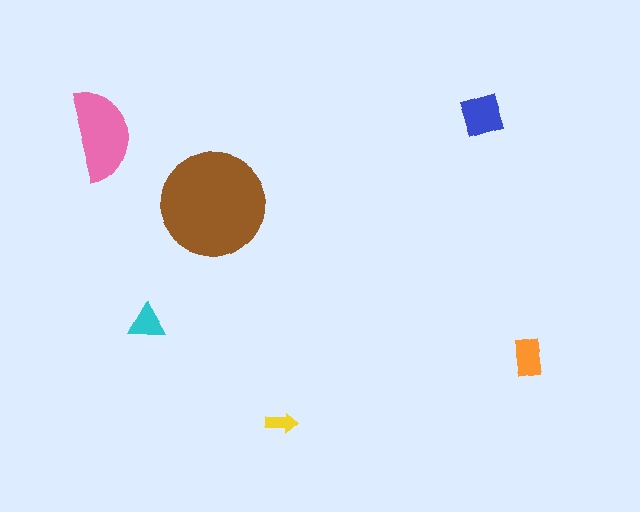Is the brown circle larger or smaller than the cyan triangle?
Larger.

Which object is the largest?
The brown circle.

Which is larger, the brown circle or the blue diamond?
The brown circle.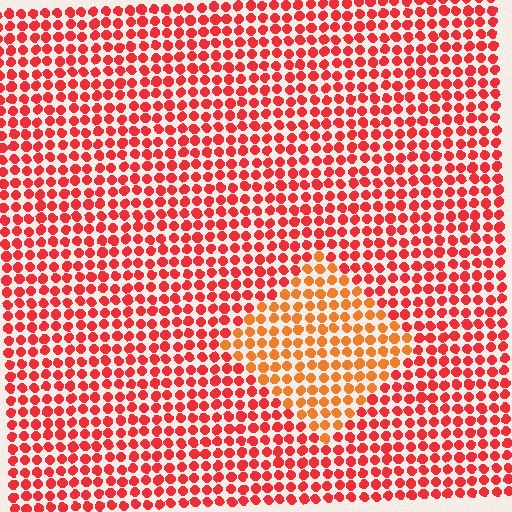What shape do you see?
I see a diamond.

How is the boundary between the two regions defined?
The boundary is defined purely by a slight shift in hue (about 30 degrees). Spacing, size, and orientation are identical on both sides.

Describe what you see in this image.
The image is filled with small red elements in a uniform arrangement. A diamond-shaped region is visible where the elements are tinted to a slightly different hue, forming a subtle color boundary.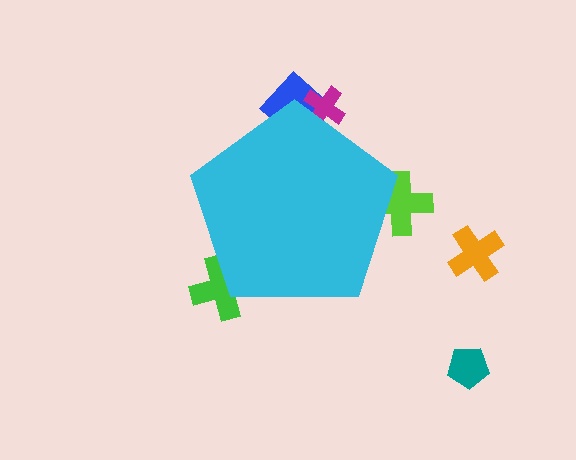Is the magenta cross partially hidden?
Yes, the magenta cross is partially hidden behind the cyan pentagon.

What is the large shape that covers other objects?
A cyan pentagon.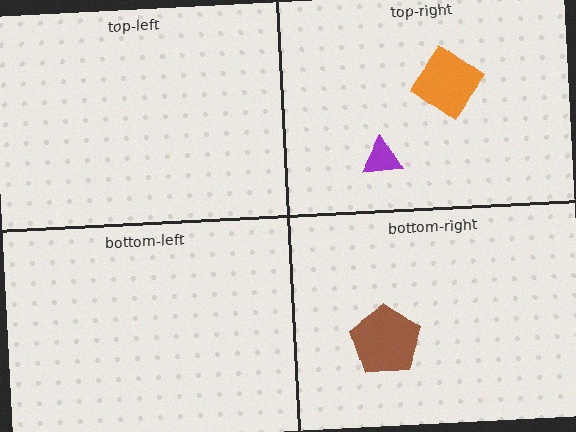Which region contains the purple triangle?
The top-right region.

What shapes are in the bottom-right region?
The brown pentagon.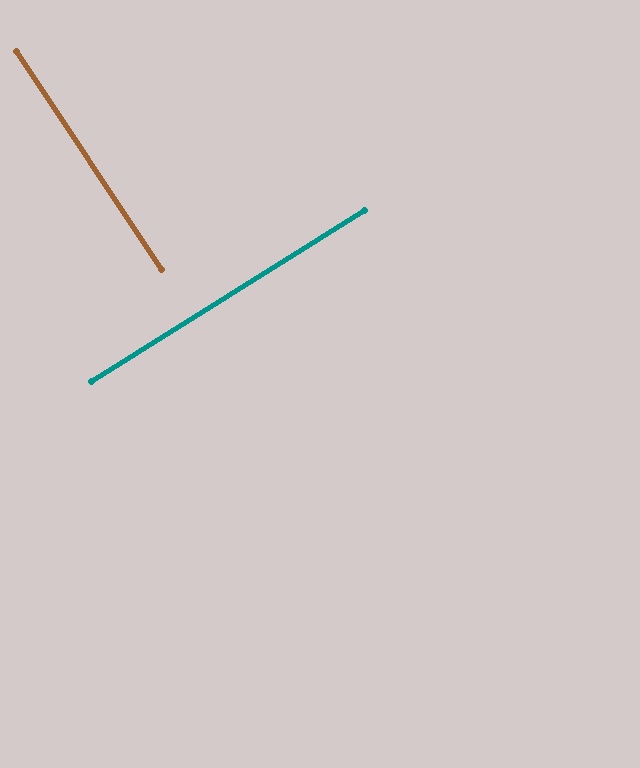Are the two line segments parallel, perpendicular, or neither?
Perpendicular — they meet at approximately 88°.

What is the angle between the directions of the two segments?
Approximately 88 degrees.